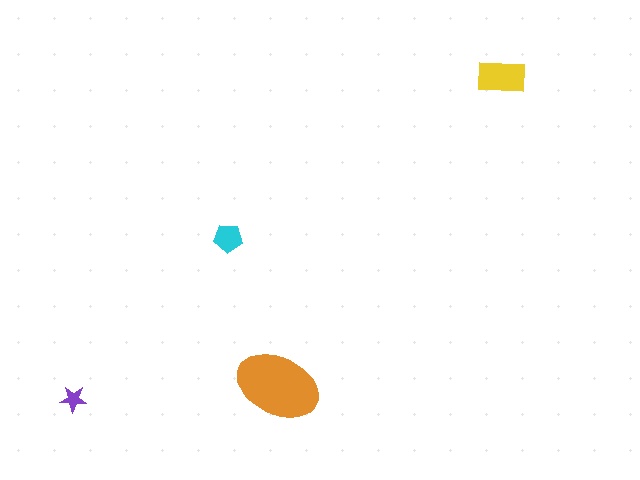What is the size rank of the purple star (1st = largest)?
4th.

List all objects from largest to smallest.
The orange ellipse, the yellow rectangle, the cyan pentagon, the purple star.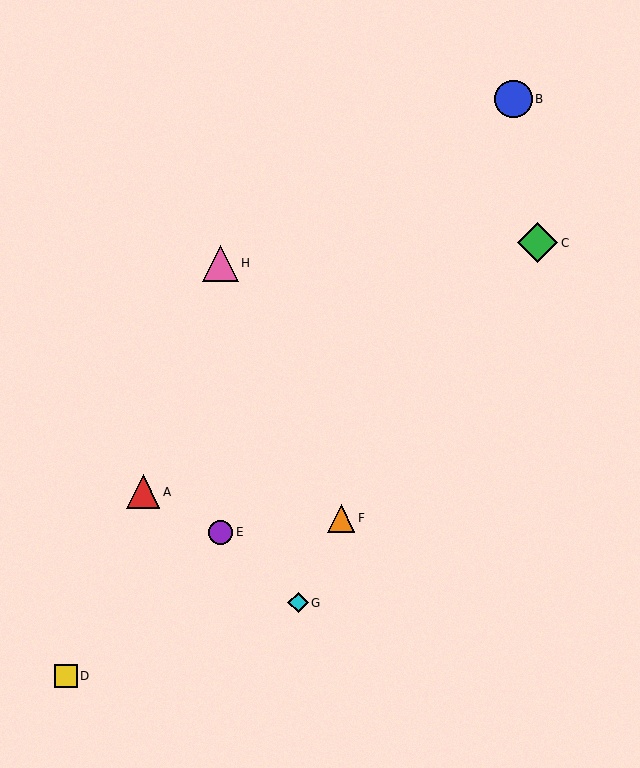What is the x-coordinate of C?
Object C is at x≈538.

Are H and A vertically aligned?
No, H is at x≈220 and A is at x≈143.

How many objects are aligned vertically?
2 objects (E, H) are aligned vertically.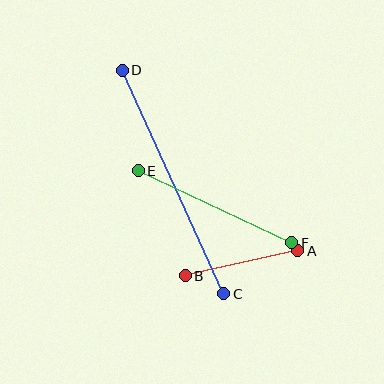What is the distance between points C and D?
The distance is approximately 246 pixels.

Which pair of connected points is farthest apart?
Points C and D are farthest apart.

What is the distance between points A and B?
The distance is approximately 115 pixels.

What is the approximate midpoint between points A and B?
The midpoint is at approximately (241, 263) pixels.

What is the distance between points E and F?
The distance is approximately 170 pixels.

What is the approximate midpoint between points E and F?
The midpoint is at approximately (215, 207) pixels.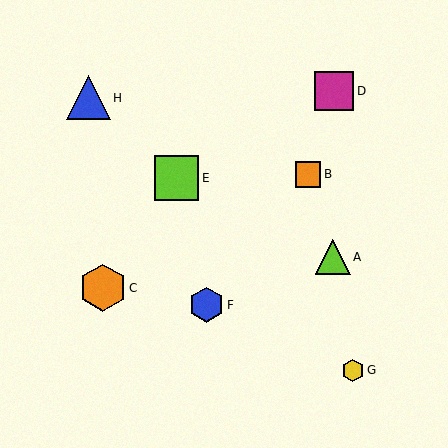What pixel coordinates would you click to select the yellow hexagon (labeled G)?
Click at (353, 370) to select the yellow hexagon G.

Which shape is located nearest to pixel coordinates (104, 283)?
The orange hexagon (labeled C) at (103, 288) is nearest to that location.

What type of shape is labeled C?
Shape C is an orange hexagon.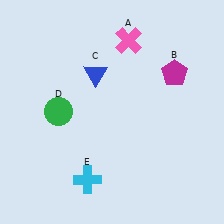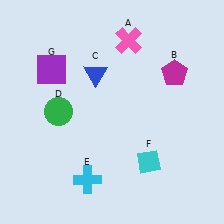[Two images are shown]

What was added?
A cyan diamond (F), a purple square (G) were added in Image 2.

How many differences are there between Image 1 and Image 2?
There are 2 differences between the two images.